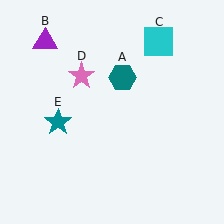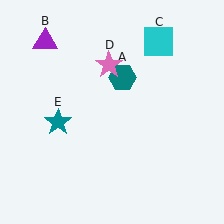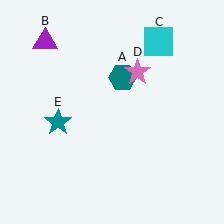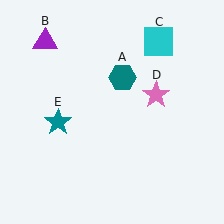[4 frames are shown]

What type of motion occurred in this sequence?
The pink star (object D) rotated clockwise around the center of the scene.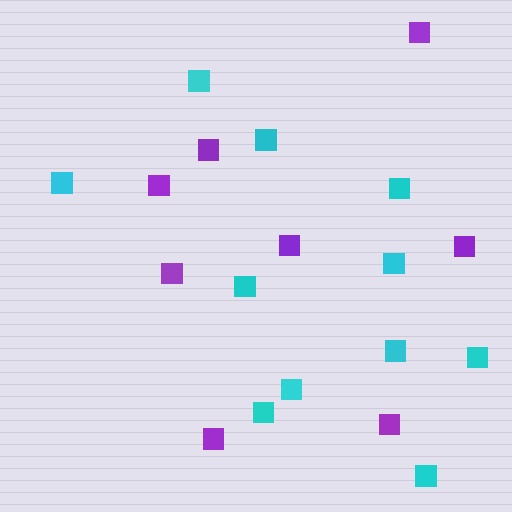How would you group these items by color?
There are 2 groups: one group of cyan squares (11) and one group of purple squares (8).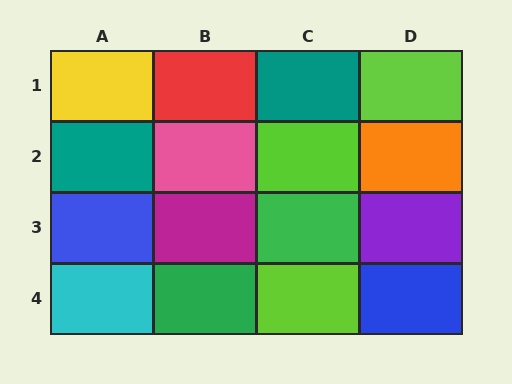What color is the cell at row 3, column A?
Blue.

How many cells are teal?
2 cells are teal.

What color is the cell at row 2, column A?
Teal.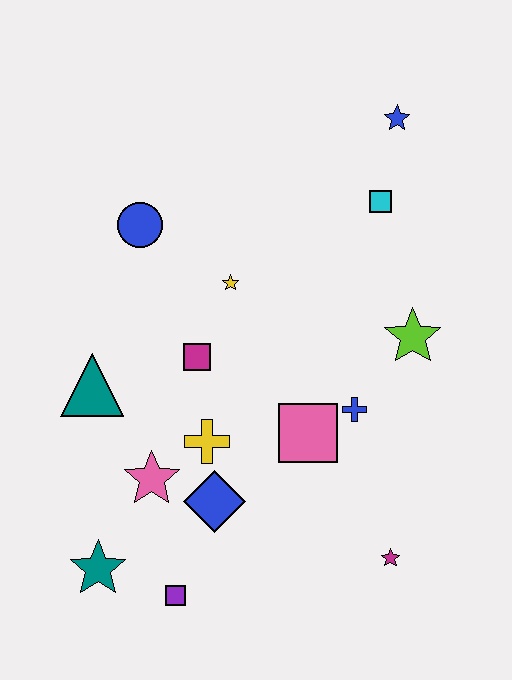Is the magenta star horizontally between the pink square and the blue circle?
No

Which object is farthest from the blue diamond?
The blue star is farthest from the blue diamond.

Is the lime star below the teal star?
No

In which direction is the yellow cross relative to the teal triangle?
The yellow cross is to the right of the teal triangle.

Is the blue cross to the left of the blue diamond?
No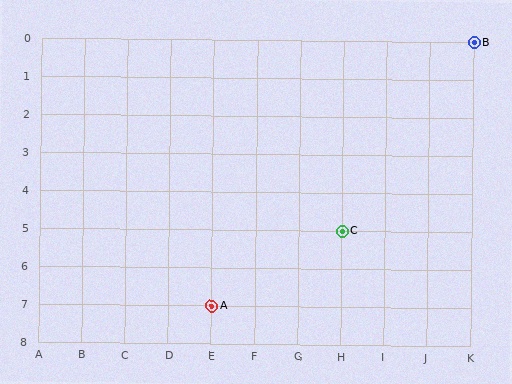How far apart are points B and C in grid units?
Points B and C are 3 columns and 5 rows apart (about 5.8 grid units diagonally).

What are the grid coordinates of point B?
Point B is at grid coordinates (K, 0).